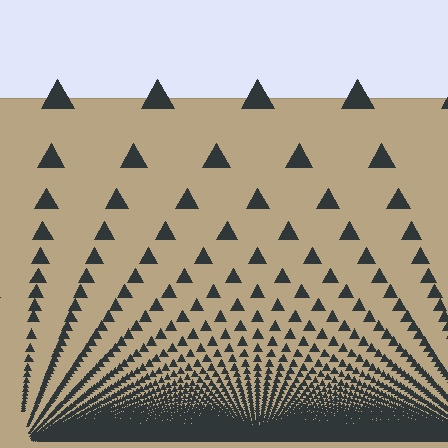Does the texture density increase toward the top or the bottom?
Density increases toward the bottom.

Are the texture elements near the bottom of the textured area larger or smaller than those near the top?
Smaller. The gradient is inverted — elements near the bottom are smaller and denser.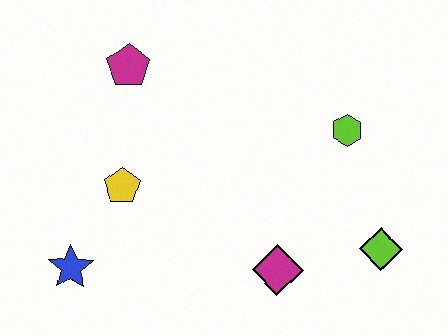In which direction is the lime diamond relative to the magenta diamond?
The lime diamond is to the right of the magenta diamond.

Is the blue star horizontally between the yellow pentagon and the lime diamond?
No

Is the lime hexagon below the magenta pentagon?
Yes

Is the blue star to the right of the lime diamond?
No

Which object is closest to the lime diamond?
The magenta diamond is closest to the lime diamond.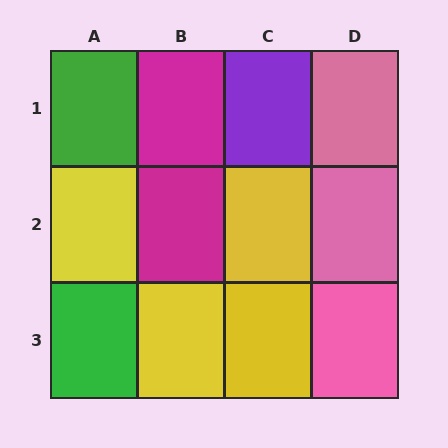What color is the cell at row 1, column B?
Magenta.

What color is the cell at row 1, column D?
Pink.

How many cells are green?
2 cells are green.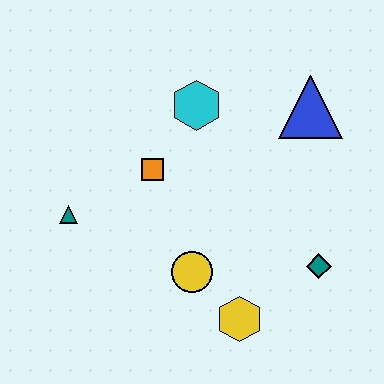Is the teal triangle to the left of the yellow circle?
Yes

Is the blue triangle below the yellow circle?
No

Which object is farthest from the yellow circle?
The blue triangle is farthest from the yellow circle.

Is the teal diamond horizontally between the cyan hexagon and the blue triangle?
No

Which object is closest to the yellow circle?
The yellow hexagon is closest to the yellow circle.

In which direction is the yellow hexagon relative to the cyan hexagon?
The yellow hexagon is below the cyan hexagon.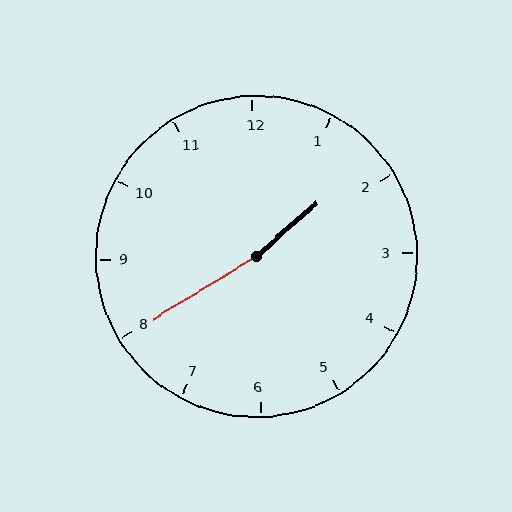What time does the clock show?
1:40.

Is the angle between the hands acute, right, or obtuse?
It is obtuse.